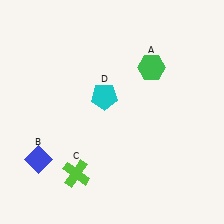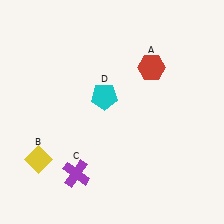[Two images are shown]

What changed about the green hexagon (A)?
In Image 1, A is green. In Image 2, it changed to red.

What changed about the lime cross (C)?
In Image 1, C is lime. In Image 2, it changed to purple.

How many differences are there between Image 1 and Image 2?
There are 3 differences between the two images.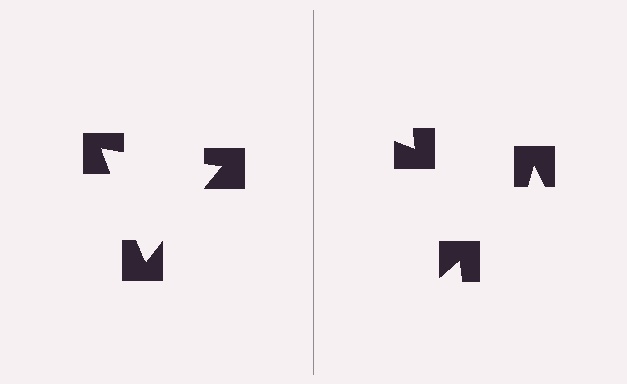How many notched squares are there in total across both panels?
6 — 3 on each side.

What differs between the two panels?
The notched squares are positioned identically on both sides; only the wedge orientations differ. On the left they align to a triangle; on the right they are misaligned.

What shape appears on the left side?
An illusory triangle.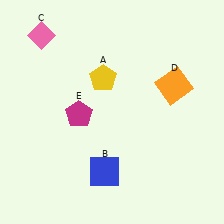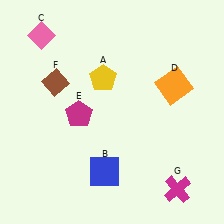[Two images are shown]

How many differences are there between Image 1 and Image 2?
There are 2 differences between the two images.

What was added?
A brown diamond (F), a magenta cross (G) were added in Image 2.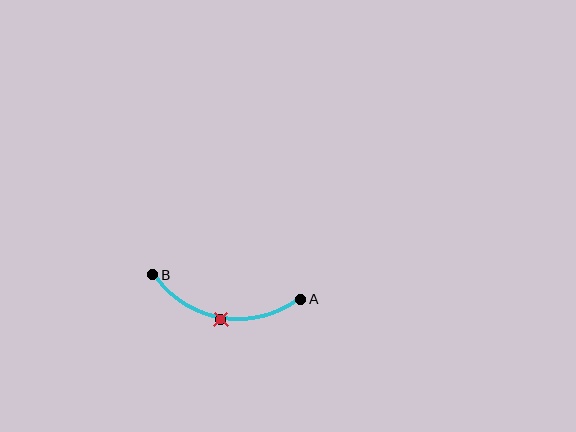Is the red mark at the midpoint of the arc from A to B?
Yes. The red mark lies on the arc at equal arc-length from both A and B — it is the arc midpoint.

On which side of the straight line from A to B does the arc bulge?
The arc bulges below the straight line connecting A and B.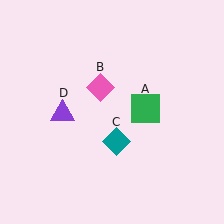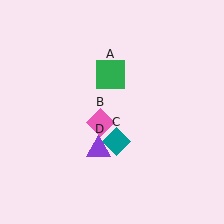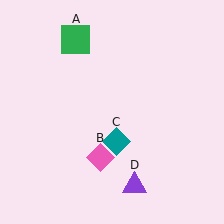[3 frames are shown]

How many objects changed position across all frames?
3 objects changed position: green square (object A), pink diamond (object B), purple triangle (object D).